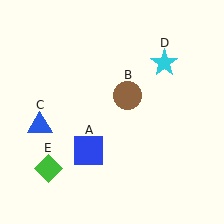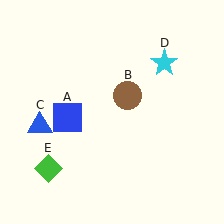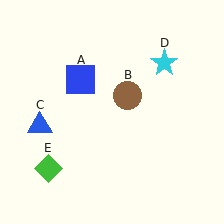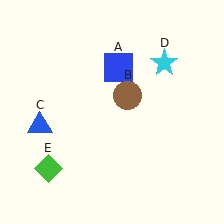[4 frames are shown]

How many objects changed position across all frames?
1 object changed position: blue square (object A).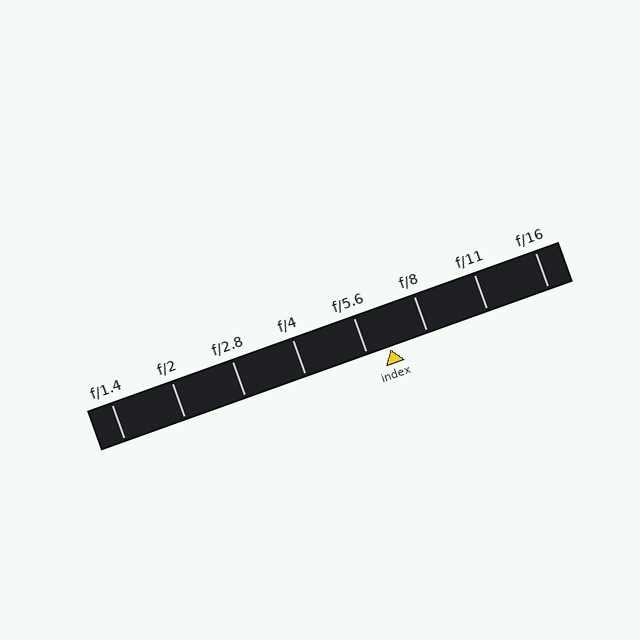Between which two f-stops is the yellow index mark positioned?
The index mark is between f/5.6 and f/8.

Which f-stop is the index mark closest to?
The index mark is closest to f/5.6.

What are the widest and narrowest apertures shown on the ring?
The widest aperture shown is f/1.4 and the narrowest is f/16.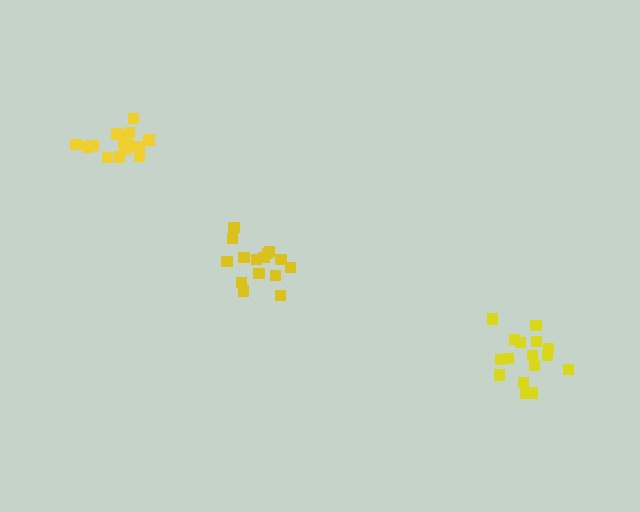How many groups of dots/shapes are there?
There are 3 groups.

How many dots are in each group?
Group 1: 15 dots, Group 2: 16 dots, Group 3: 15 dots (46 total).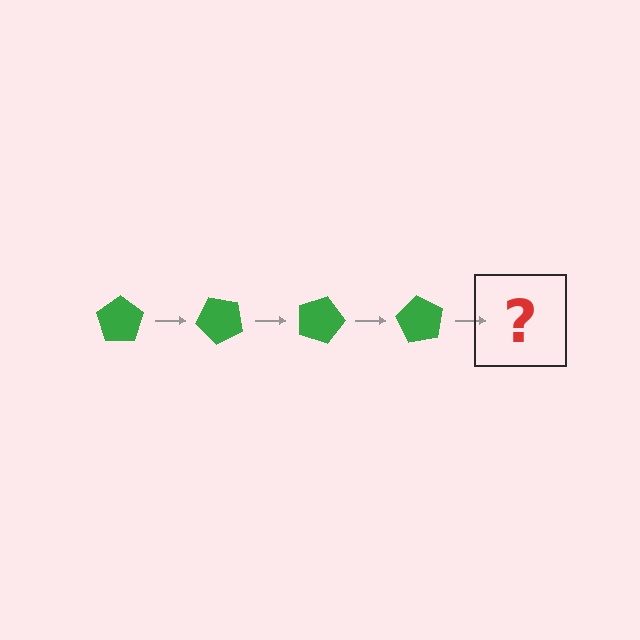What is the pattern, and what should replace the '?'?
The pattern is that the pentagon rotates 45 degrees each step. The '?' should be a green pentagon rotated 180 degrees.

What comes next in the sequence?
The next element should be a green pentagon rotated 180 degrees.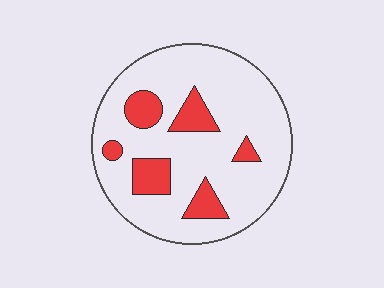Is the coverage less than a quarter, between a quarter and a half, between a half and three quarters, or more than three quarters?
Less than a quarter.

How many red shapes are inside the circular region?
6.